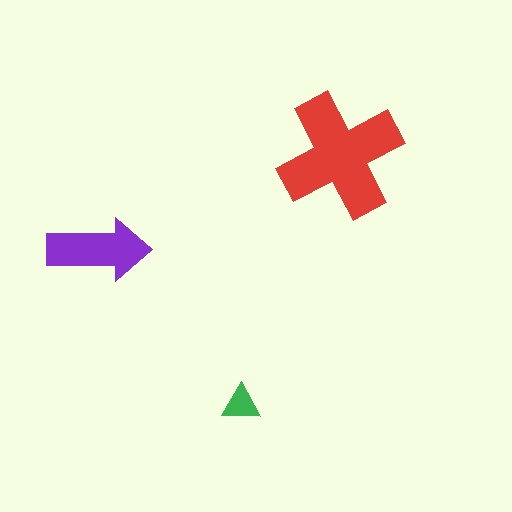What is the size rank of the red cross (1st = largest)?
1st.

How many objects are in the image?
There are 3 objects in the image.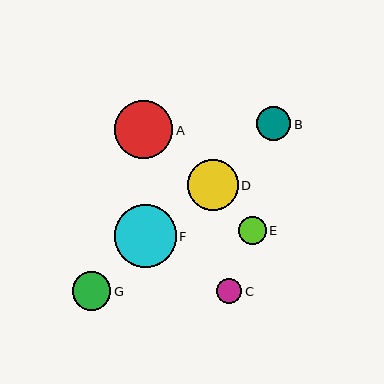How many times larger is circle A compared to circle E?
Circle A is approximately 2.1 times the size of circle E.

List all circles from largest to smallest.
From largest to smallest: F, A, D, G, B, E, C.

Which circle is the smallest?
Circle C is the smallest with a size of approximately 25 pixels.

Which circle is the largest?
Circle F is the largest with a size of approximately 62 pixels.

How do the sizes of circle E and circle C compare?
Circle E and circle C are approximately the same size.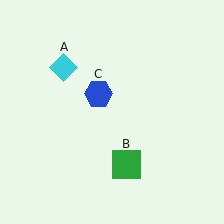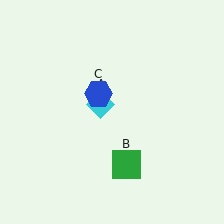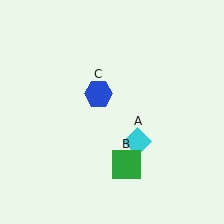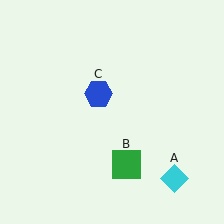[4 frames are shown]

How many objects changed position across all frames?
1 object changed position: cyan diamond (object A).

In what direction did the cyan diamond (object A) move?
The cyan diamond (object A) moved down and to the right.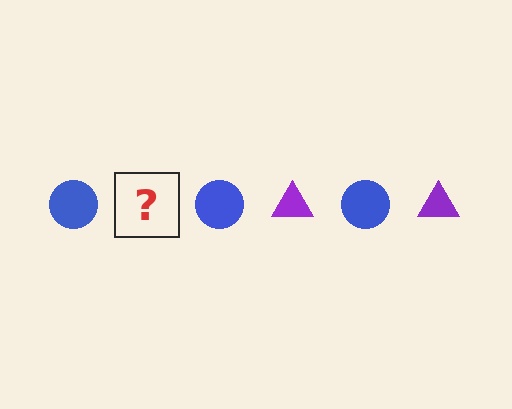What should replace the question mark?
The question mark should be replaced with a purple triangle.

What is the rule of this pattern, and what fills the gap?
The rule is that the pattern alternates between blue circle and purple triangle. The gap should be filled with a purple triangle.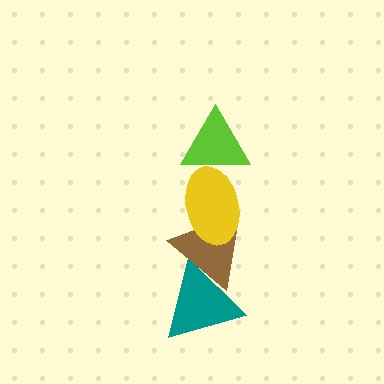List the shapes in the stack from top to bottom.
From top to bottom: the lime triangle, the yellow ellipse, the brown triangle, the teal triangle.